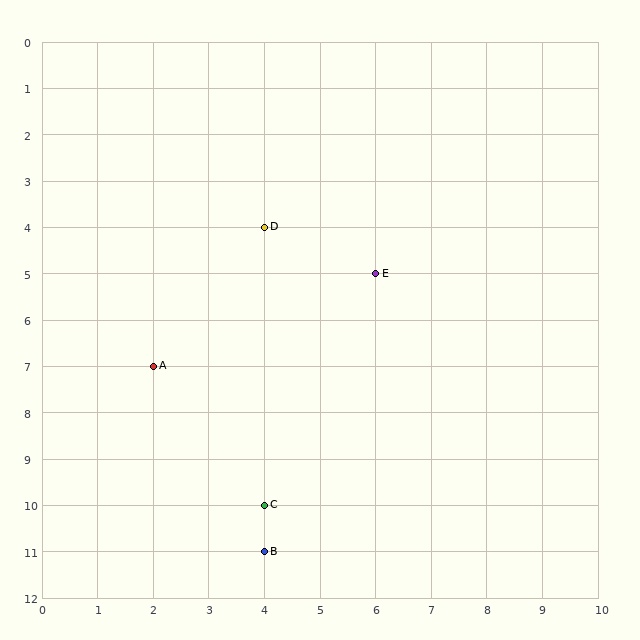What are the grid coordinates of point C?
Point C is at grid coordinates (4, 10).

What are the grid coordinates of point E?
Point E is at grid coordinates (6, 5).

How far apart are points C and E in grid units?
Points C and E are 2 columns and 5 rows apart (about 5.4 grid units diagonally).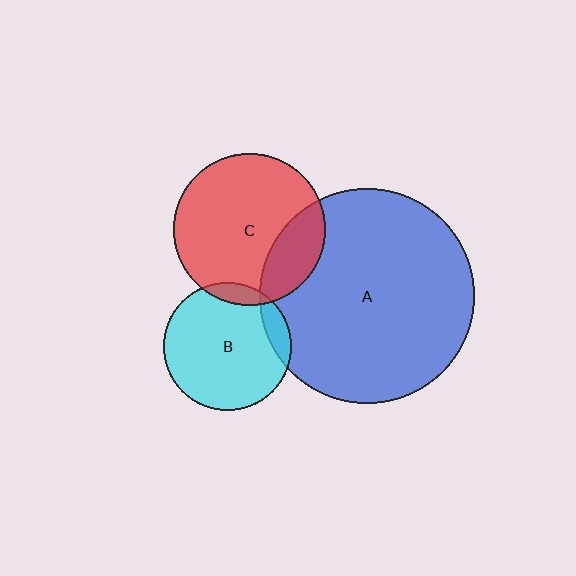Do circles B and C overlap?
Yes.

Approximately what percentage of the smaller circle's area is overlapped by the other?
Approximately 10%.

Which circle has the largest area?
Circle A (blue).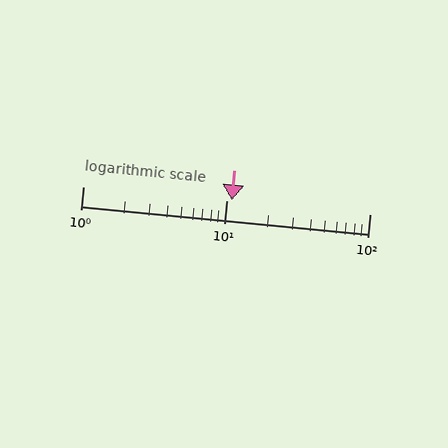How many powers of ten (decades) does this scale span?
The scale spans 2 decades, from 1 to 100.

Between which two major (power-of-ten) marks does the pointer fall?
The pointer is between 10 and 100.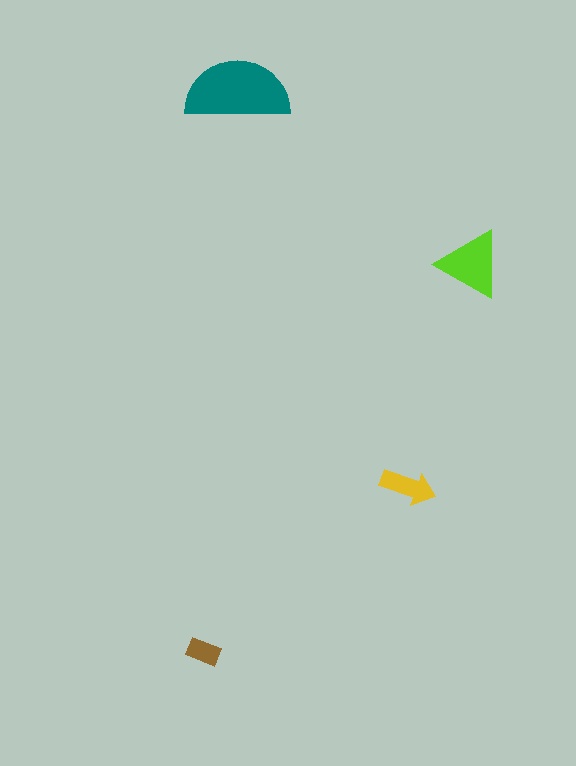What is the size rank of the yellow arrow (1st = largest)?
3rd.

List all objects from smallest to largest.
The brown rectangle, the yellow arrow, the lime triangle, the teal semicircle.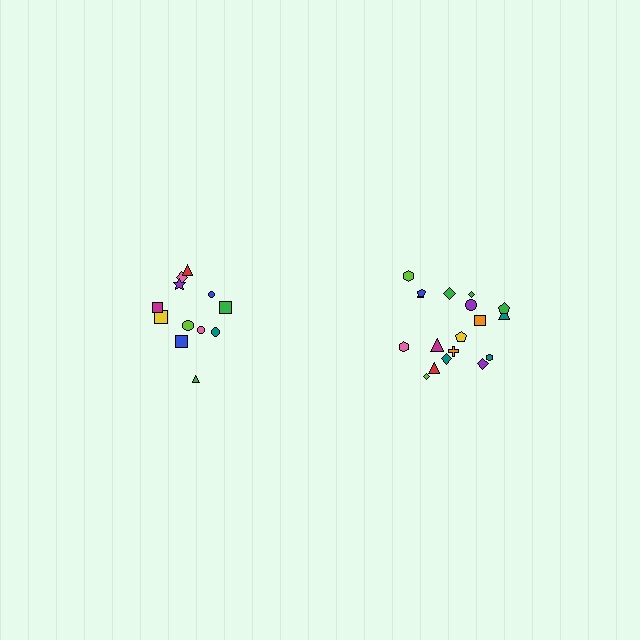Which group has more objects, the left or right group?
The right group.